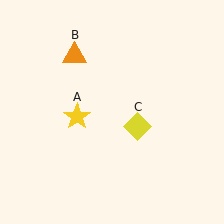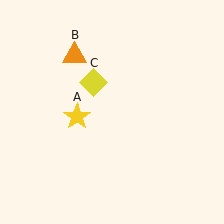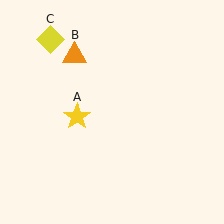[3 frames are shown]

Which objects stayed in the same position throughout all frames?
Yellow star (object A) and orange triangle (object B) remained stationary.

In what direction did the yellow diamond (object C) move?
The yellow diamond (object C) moved up and to the left.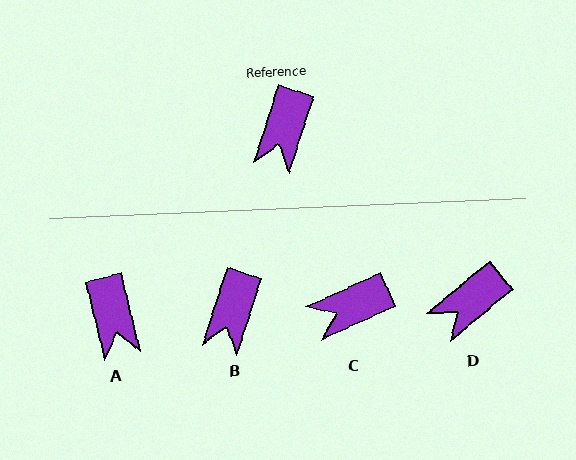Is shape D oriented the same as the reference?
No, it is off by about 33 degrees.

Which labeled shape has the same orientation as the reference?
B.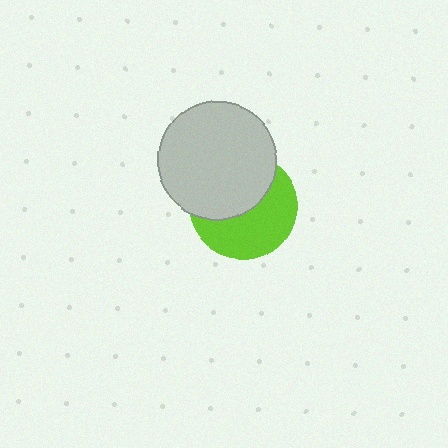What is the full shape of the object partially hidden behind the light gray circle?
The partially hidden object is a lime circle.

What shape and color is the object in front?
The object in front is a light gray circle.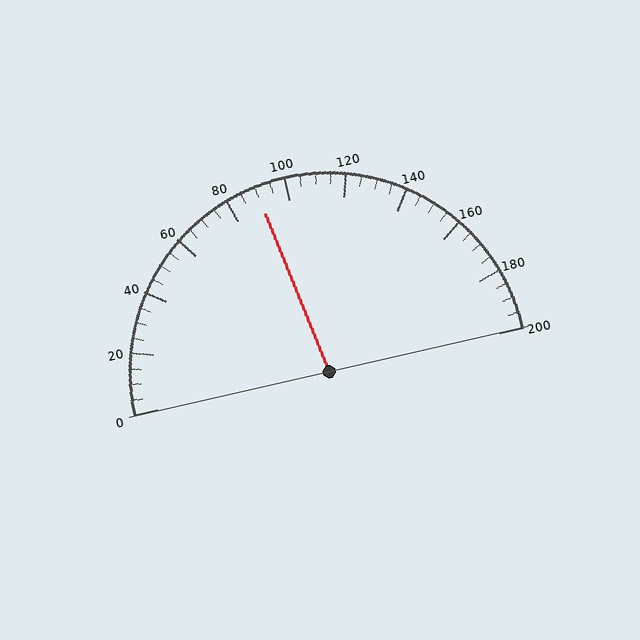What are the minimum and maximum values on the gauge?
The gauge ranges from 0 to 200.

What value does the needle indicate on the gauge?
The needle indicates approximately 90.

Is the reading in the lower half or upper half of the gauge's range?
The reading is in the lower half of the range (0 to 200).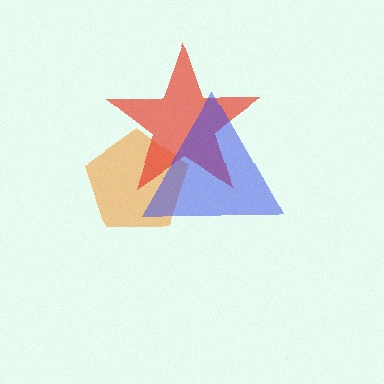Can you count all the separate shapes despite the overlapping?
Yes, there are 3 separate shapes.